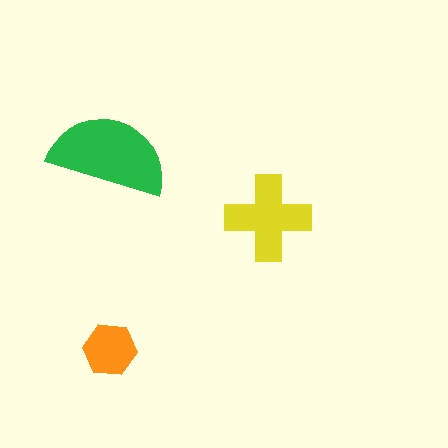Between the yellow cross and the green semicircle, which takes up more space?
The green semicircle.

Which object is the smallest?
The orange hexagon.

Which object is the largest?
The green semicircle.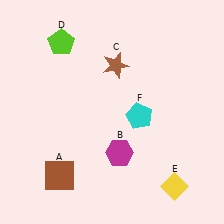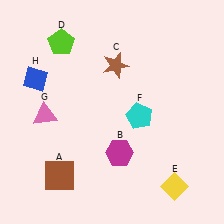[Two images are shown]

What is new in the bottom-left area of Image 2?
A pink triangle (G) was added in the bottom-left area of Image 2.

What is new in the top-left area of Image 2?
A blue diamond (H) was added in the top-left area of Image 2.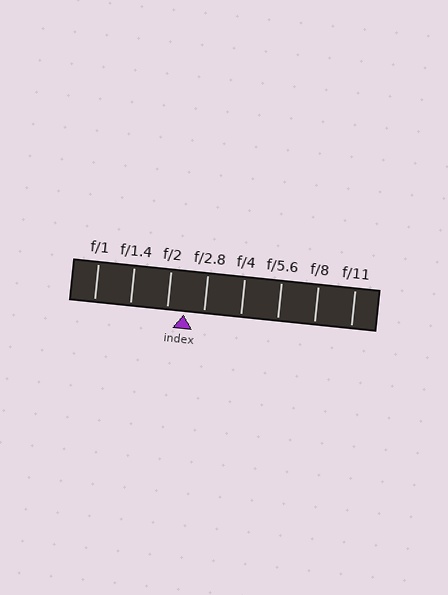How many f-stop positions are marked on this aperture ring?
There are 8 f-stop positions marked.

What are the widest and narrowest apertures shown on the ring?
The widest aperture shown is f/1 and the narrowest is f/11.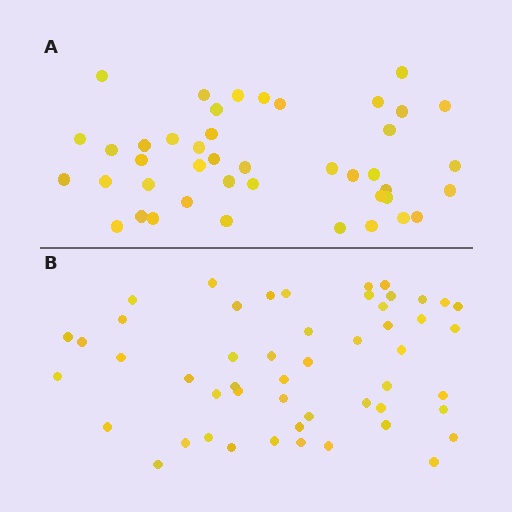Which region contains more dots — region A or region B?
Region B (the bottom region) has more dots.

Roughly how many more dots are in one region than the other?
Region B has roughly 8 or so more dots than region A.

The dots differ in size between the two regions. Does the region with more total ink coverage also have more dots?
No. Region A has more total ink coverage because its dots are larger, but region B actually contains more individual dots. Total area can be misleading — the number of items is what matters here.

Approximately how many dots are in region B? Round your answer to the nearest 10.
About 50 dots. (The exact count is 51, which rounds to 50.)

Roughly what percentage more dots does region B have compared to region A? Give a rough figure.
About 20% more.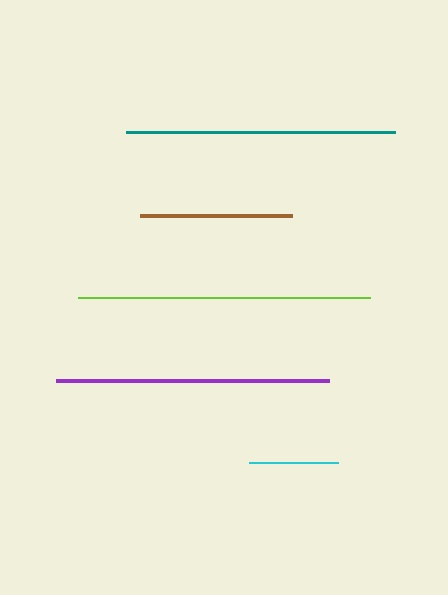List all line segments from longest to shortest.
From longest to shortest: lime, purple, teal, brown, cyan.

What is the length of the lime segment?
The lime segment is approximately 292 pixels long.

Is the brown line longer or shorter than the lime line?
The lime line is longer than the brown line.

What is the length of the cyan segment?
The cyan segment is approximately 89 pixels long.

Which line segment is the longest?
The lime line is the longest at approximately 292 pixels.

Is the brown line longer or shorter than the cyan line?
The brown line is longer than the cyan line.